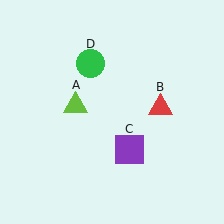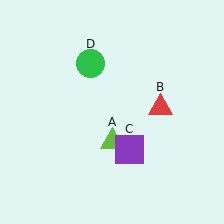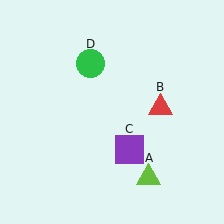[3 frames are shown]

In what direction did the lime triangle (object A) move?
The lime triangle (object A) moved down and to the right.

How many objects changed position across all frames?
1 object changed position: lime triangle (object A).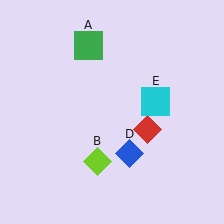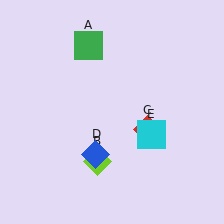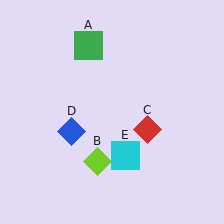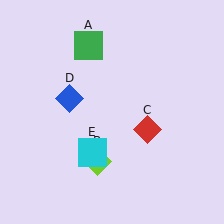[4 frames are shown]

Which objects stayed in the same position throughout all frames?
Green square (object A) and lime diamond (object B) and red diamond (object C) remained stationary.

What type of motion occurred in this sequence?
The blue diamond (object D), cyan square (object E) rotated clockwise around the center of the scene.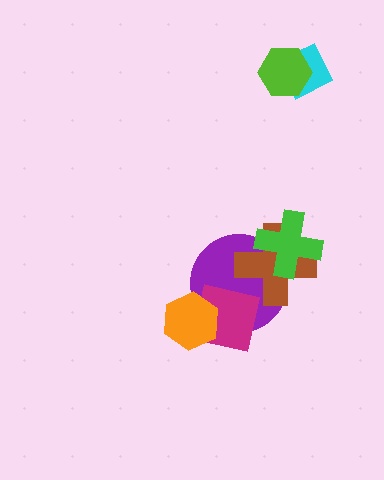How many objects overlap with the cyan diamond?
1 object overlaps with the cyan diamond.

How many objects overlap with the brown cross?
2 objects overlap with the brown cross.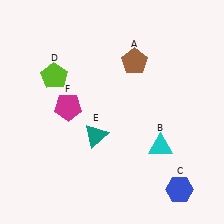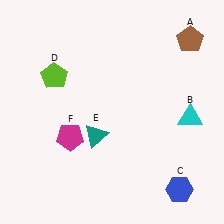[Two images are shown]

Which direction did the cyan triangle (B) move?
The cyan triangle (B) moved right.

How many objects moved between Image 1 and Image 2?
3 objects moved between the two images.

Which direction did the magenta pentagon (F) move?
The magenta pentagon (F) moved down.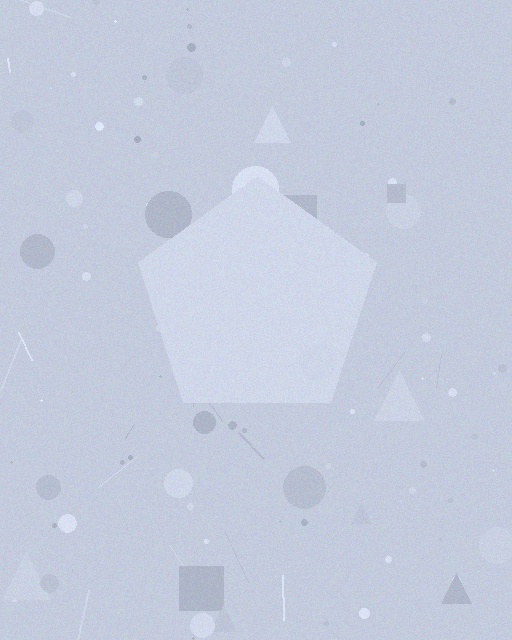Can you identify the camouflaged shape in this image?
The camouflaged shape is a pentagon.